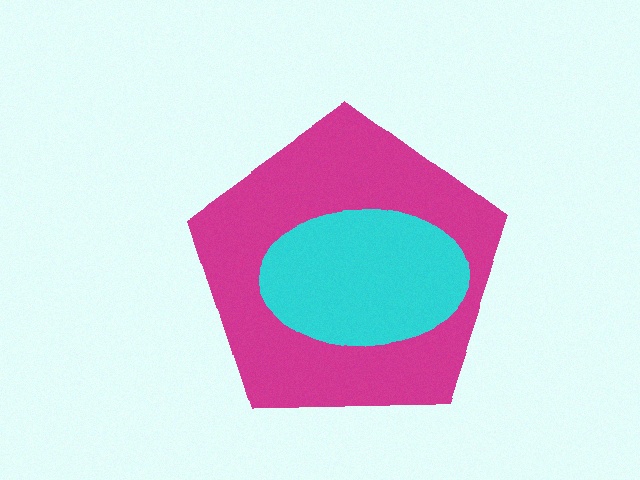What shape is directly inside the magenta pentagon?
The cyan ellipse.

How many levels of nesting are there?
2.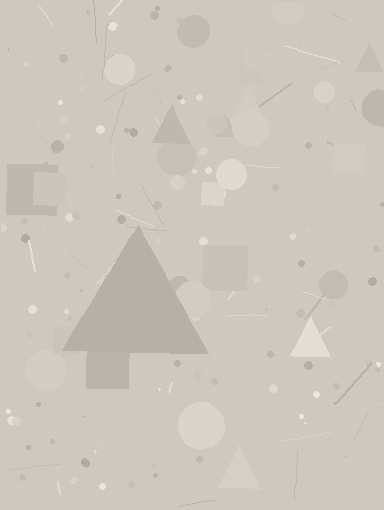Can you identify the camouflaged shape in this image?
The camouflaged shape is a triangle.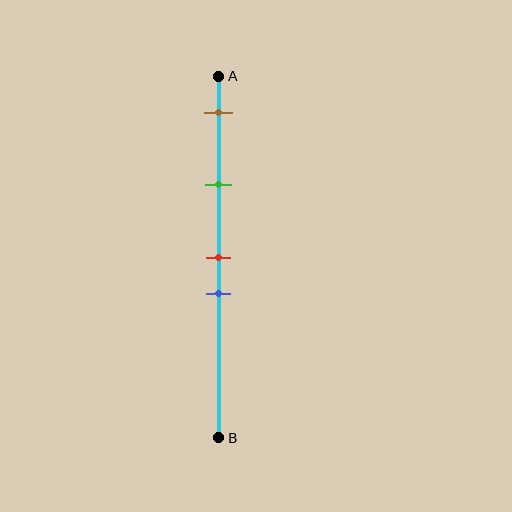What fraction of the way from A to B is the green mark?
The green mark is approximately 30% (0.3) of the way from A to B.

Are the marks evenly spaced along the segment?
No, the marks are not evenly spaced.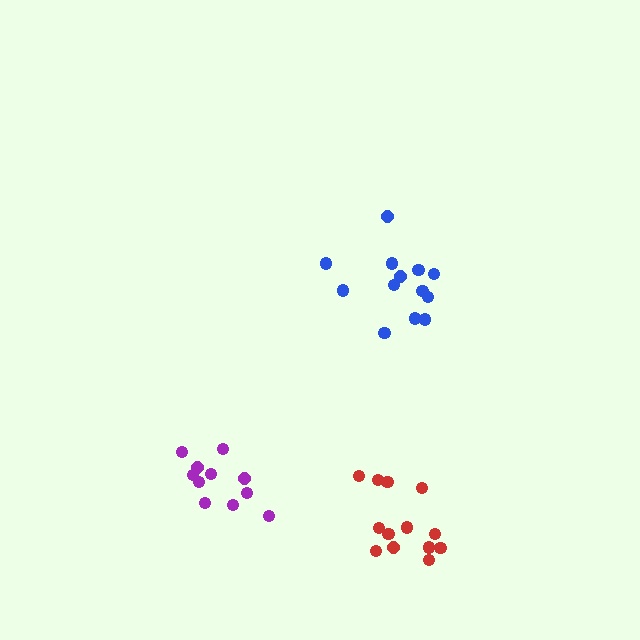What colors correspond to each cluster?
The clusters are colored: purple, blue, red.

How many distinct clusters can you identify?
There are 3 distinct clusters.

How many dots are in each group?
Group 1: 11 dots, Group 2: 13 dots, Group 3: 13 dots (37 total).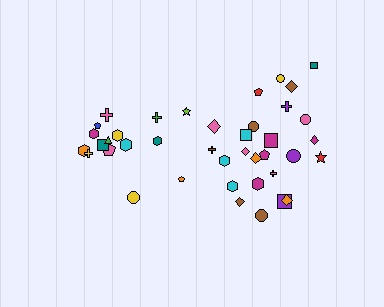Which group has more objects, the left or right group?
The right group.